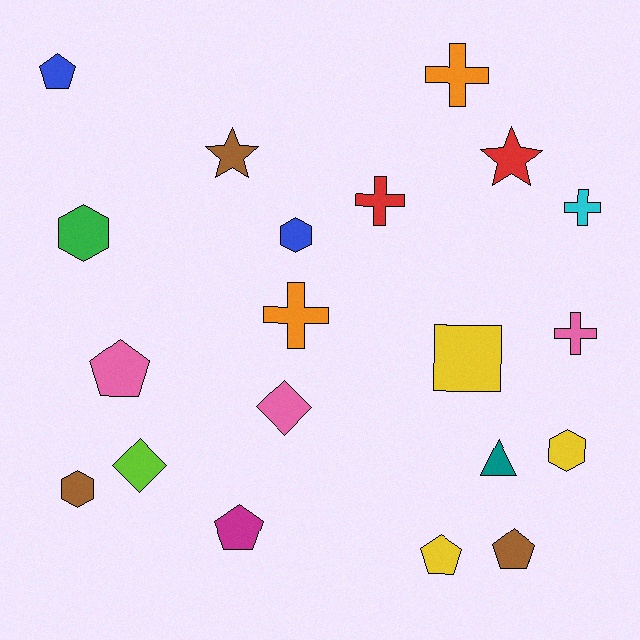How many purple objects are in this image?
There are no purple objects.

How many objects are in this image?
There are 20 objects.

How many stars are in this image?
There are 2 stars.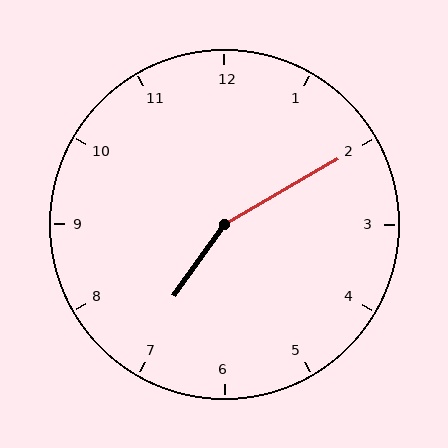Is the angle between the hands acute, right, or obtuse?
It is obtuse.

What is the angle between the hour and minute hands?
Approximately 155 degrees.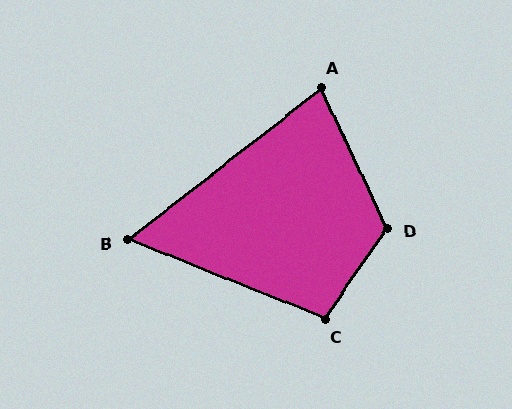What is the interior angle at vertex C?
Approximately 103 degrees (obtuse).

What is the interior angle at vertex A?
Approximately 77 degrees (acute).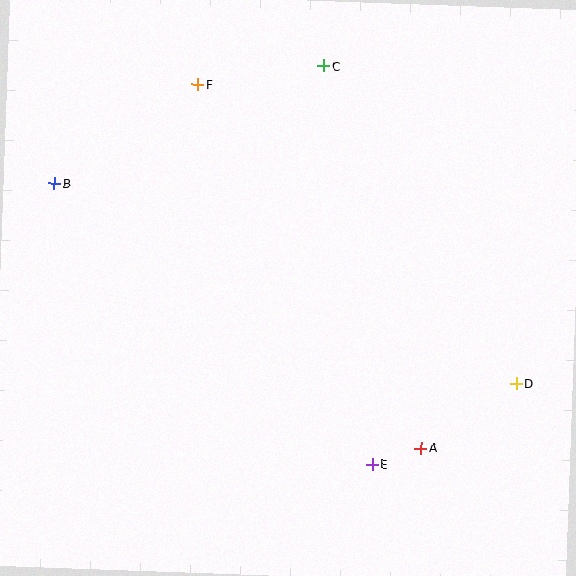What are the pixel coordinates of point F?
Point F is at (198, 84).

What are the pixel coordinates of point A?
Point A is at (421, 448).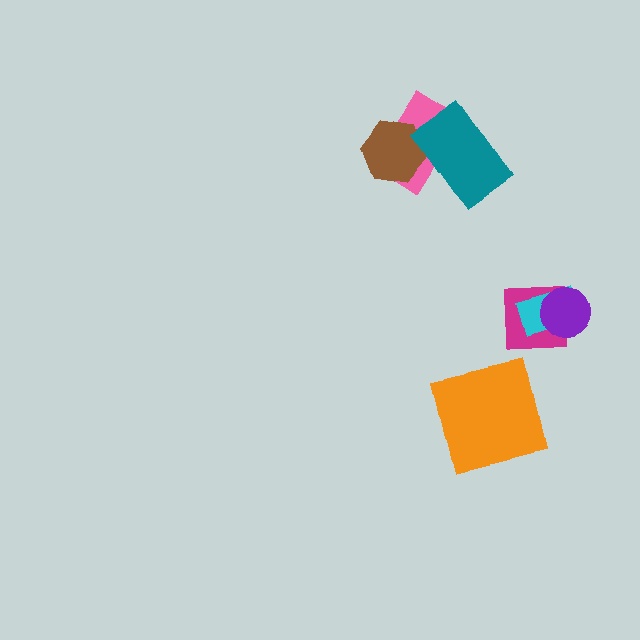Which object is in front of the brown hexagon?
The teal rectangle is in front of the brown hexagon.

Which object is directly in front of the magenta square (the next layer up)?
The cyan rectangle is directly in front of the magenta square.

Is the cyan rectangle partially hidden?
Yes, it is partially covered by another shape.